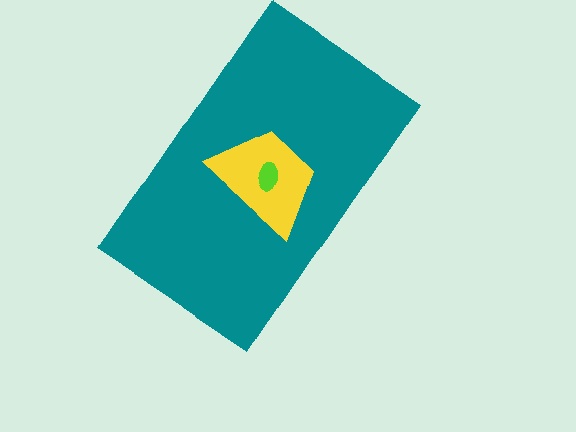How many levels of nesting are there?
3.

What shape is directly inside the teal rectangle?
The yellow trapezoid.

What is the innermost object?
The lime ellipse.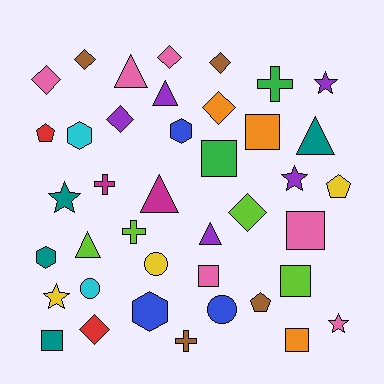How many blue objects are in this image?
There are 3 blue objects.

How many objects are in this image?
There are 40 objects.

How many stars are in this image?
There are 5 stars.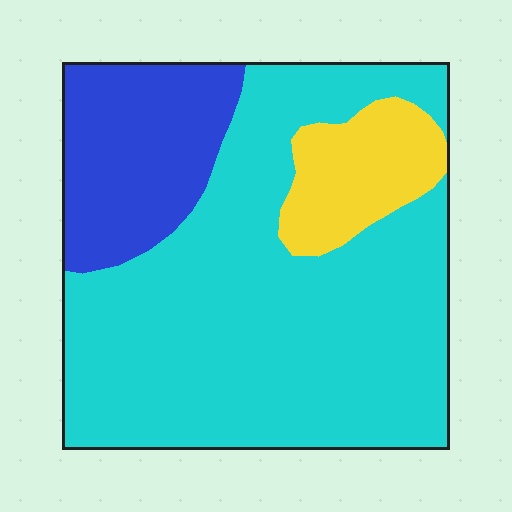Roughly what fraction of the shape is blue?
Blue covers 20% of the shape.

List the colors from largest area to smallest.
From largest to smallest: cyan, blue, yellow.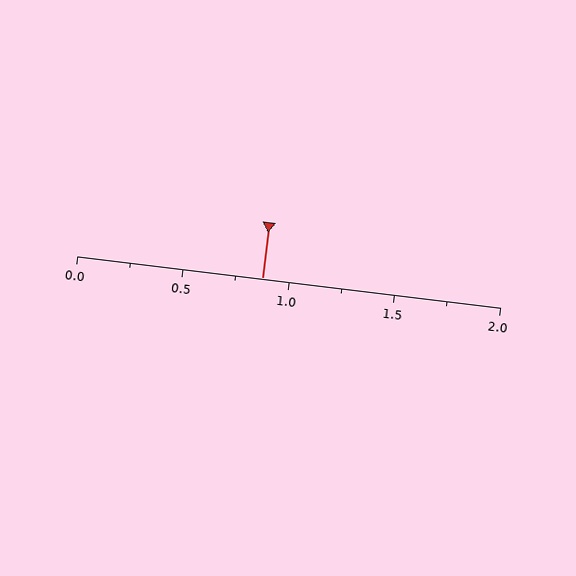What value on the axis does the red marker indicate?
The marker indicates approximately 0.88.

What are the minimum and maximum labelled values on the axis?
The axis runs from 0.0 to 2.0.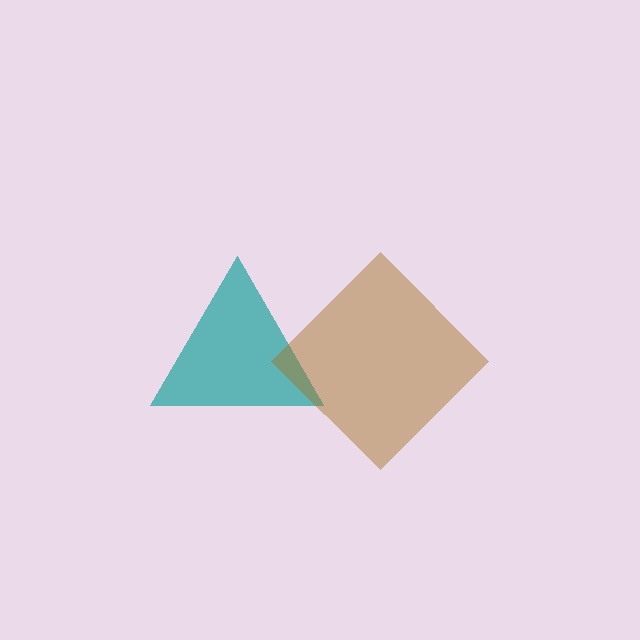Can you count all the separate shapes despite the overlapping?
Yes, there are 2 separate shapes.